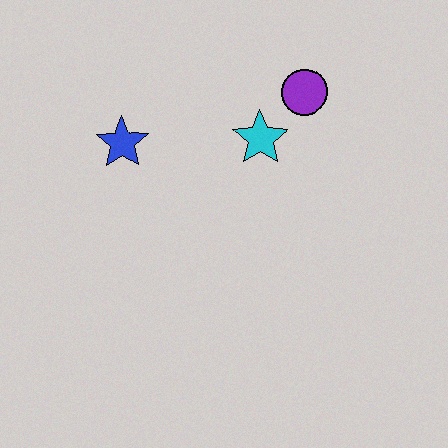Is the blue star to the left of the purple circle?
Yes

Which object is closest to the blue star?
The cyan star is closest to the blue star.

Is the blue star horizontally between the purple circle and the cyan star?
No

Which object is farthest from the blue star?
The purple circle is farthest from the blue star.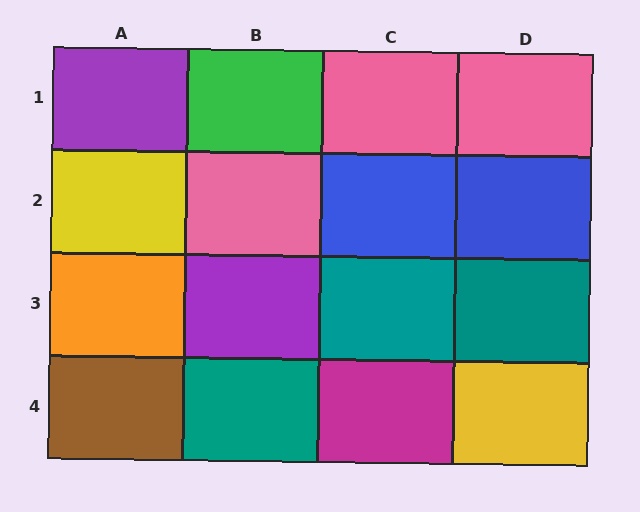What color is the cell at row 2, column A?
Yellow.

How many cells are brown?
1 cell is brown.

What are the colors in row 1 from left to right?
Purple, green, pink, pink.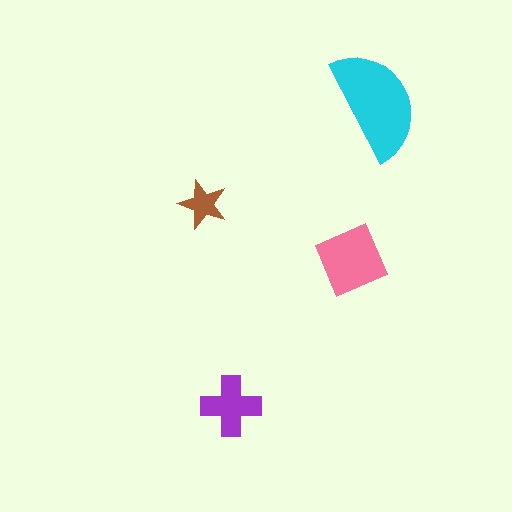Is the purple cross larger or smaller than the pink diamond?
Smaller.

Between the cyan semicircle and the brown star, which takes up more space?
The cyan semicircle.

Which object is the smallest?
The brown star.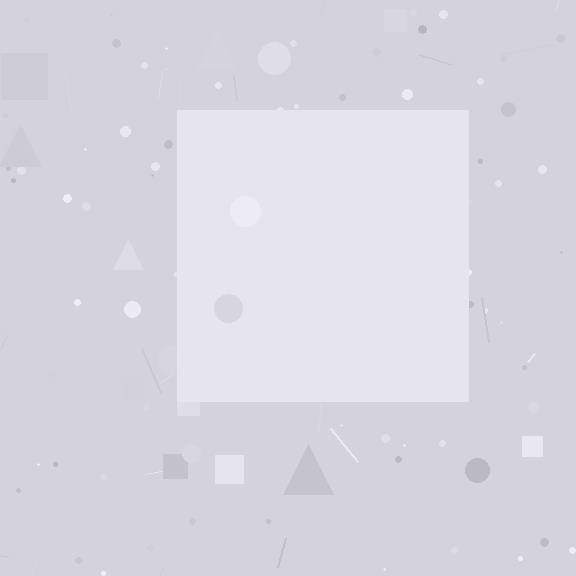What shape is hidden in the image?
A square is hidden in the image.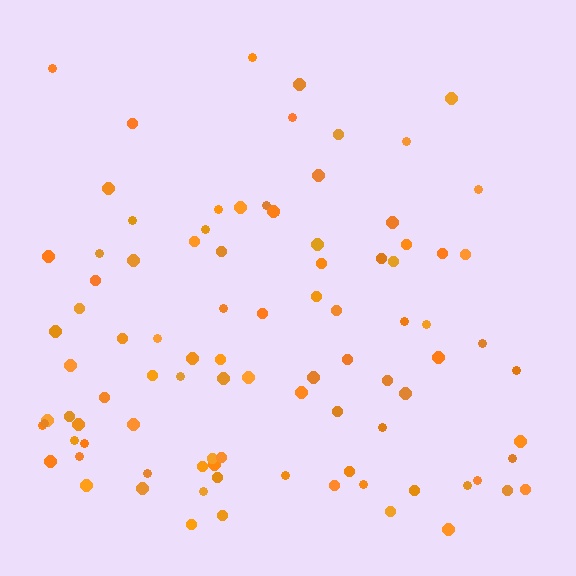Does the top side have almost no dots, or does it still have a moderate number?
Still a moderate number, just noticeably fewer than the bottom.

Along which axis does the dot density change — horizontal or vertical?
Vertical.